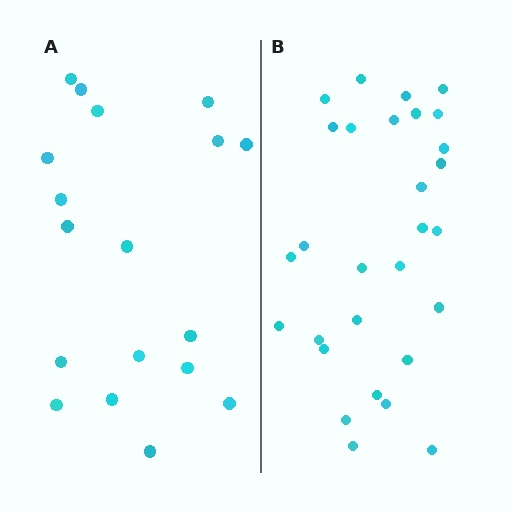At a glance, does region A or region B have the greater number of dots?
Region B (the right region) has more dots.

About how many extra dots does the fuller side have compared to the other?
Region B has roughly 12 or so more dots than region A.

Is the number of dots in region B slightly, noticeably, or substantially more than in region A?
Region B has substantially more. The ratio is roughly 1.6 to 1.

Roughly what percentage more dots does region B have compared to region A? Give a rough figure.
About 60% more.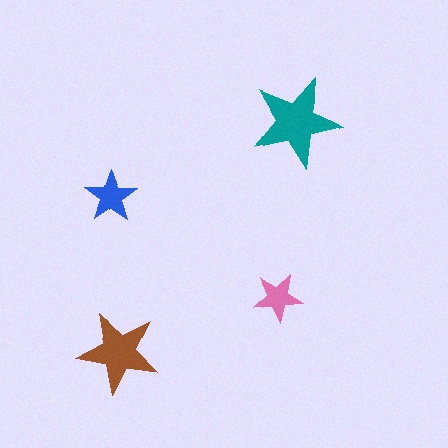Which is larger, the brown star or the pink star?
The brown one.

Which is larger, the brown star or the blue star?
The brown one.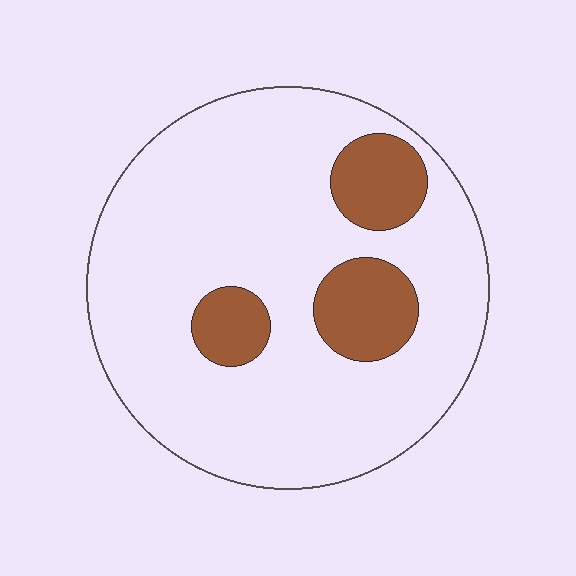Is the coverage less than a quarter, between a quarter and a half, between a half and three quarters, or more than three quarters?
Less than a quarter.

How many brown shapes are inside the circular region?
3.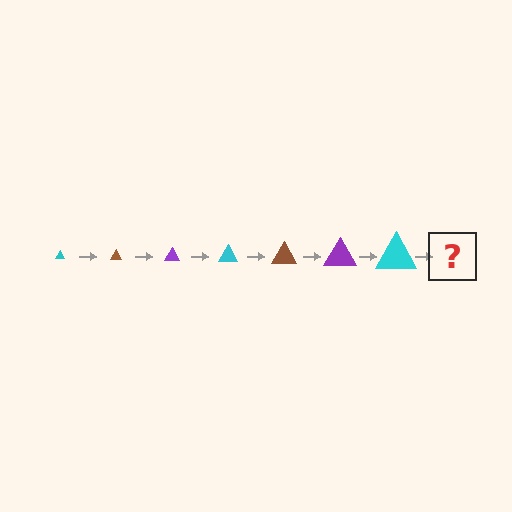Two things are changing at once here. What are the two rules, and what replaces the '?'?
The two rules are that the triangle grows larger each step and the color cycles through cyan, brown, and purple. The '?' should be a brown triangle, larger than the previous one.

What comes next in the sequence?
The next element should be a brown triangle, larger than the previous one.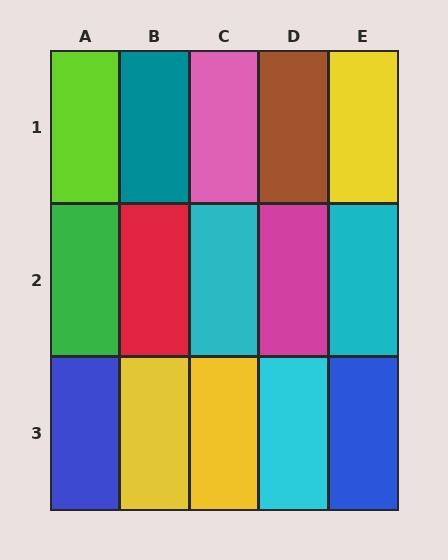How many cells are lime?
1 cell is lime.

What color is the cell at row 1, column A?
Lime.